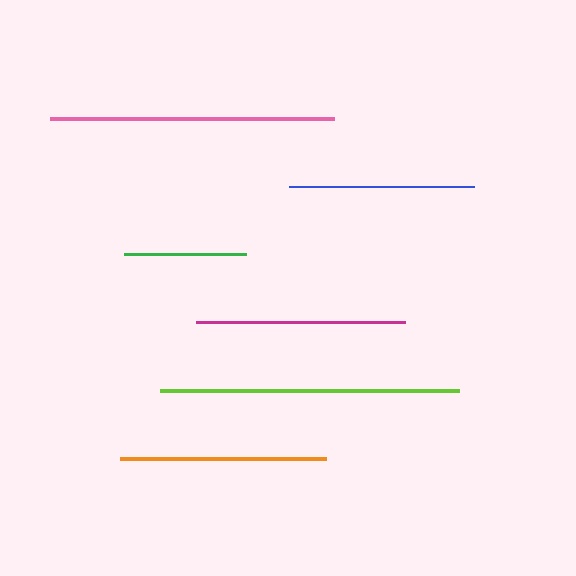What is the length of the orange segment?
The orange segment is approximately 206 pixels long.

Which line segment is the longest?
The lime line is the longest at approximately 299 pixels.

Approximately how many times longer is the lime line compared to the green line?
The lime line is approximately 2.5 times the length of the green line.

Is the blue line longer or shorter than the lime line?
The lime line is longer than the blue line.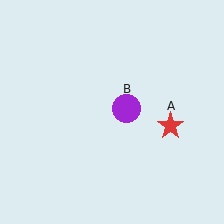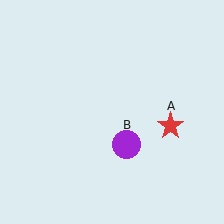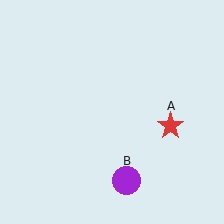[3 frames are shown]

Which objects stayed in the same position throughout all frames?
Red star (object A) remained stationary.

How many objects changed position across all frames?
1 object changed position: purple circle (object B).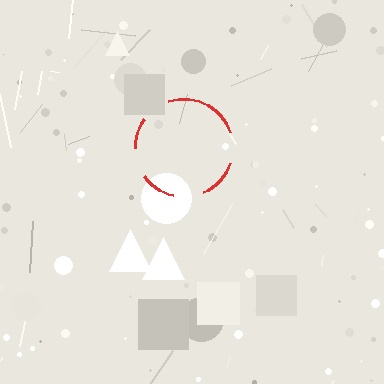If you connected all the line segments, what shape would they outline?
They would outline a circle.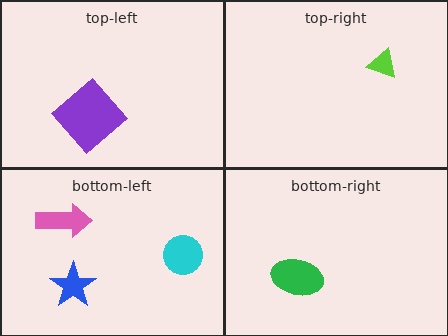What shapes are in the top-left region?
The purple diamond.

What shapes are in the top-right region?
The lime triangle.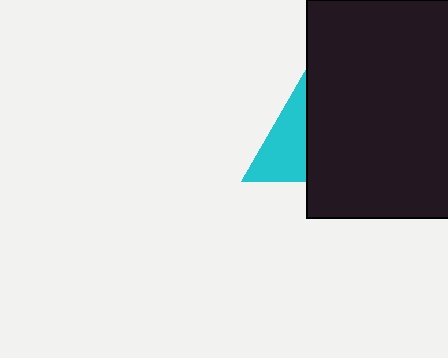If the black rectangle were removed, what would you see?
You would see the complete cyan triangle.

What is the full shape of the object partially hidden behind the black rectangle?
The partially hidden object is a cyan triangle.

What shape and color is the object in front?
The object in front is a black rectangle.